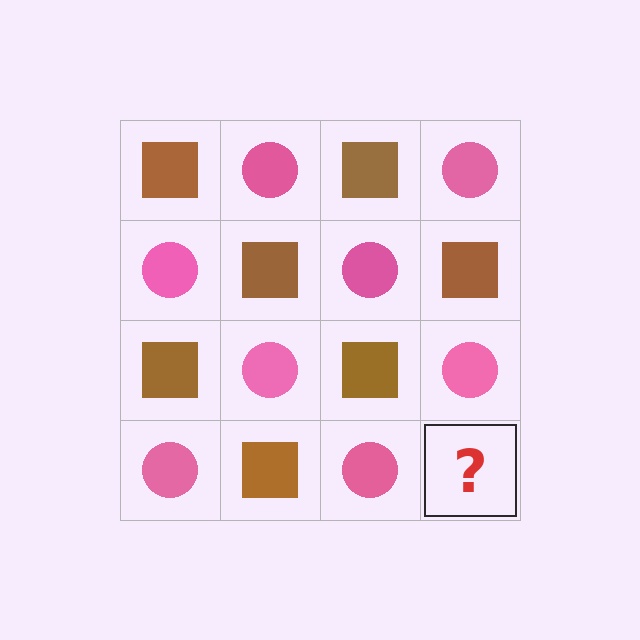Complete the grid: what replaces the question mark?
The question mark should be replaced with a brown square.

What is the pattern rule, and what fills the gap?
The rule is that it alternates brown square and pink circle in a checkerboard pattern. The gap should be filled with a brown square.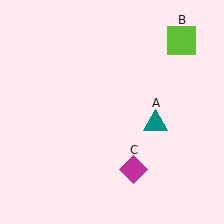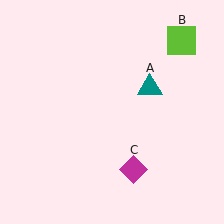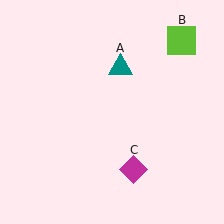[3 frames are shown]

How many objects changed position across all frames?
1 object changed position: teal triangle (object A).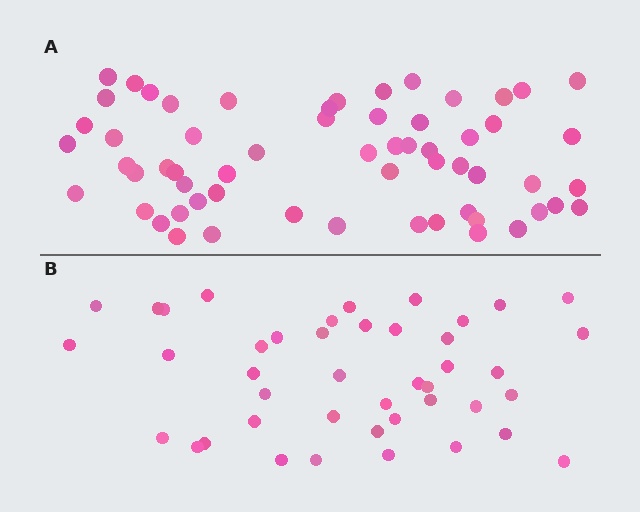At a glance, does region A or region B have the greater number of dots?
Region A (the top region) has more dots.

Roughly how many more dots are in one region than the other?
Region A has approximately 15 more dots than region B.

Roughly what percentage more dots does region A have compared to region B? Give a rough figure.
About 40% more.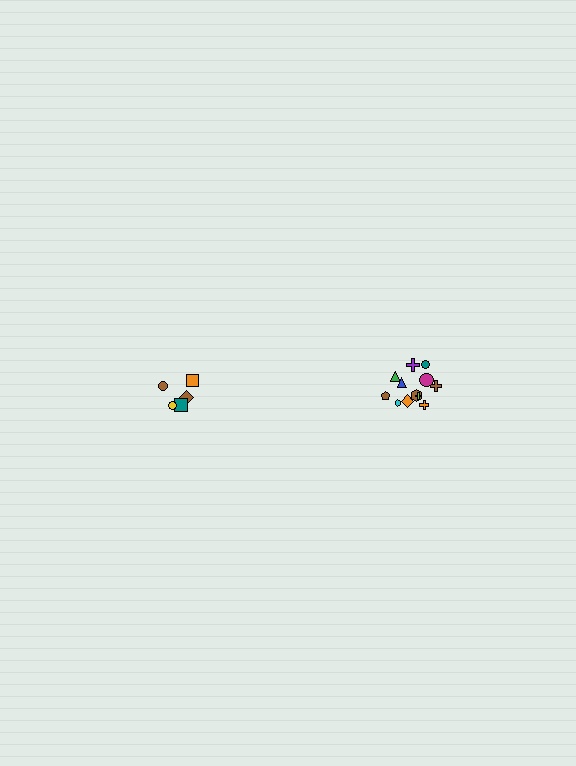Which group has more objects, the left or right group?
The right group.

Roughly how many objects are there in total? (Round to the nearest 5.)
Roughly 15 objects in total.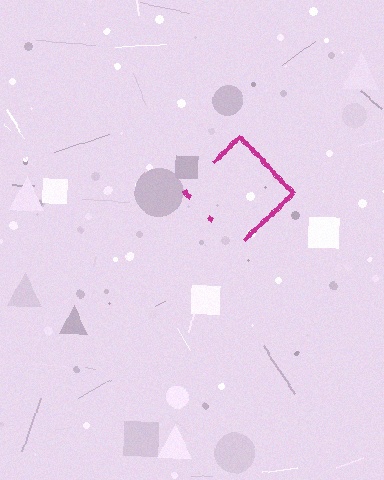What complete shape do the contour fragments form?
The contour fragments form a diamond.